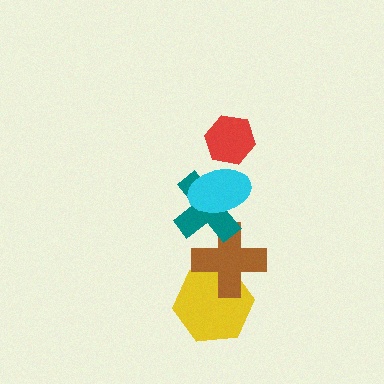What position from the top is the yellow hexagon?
The yellow hexagon is 5th from the top.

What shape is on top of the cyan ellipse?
The red hexagon is on top of the cyan ellipse.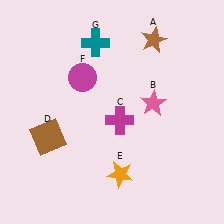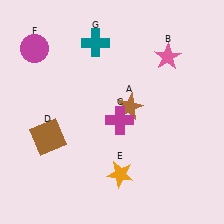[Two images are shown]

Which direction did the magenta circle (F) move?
The magenta circle (F) moved left.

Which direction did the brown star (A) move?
The brown star (A) moved down.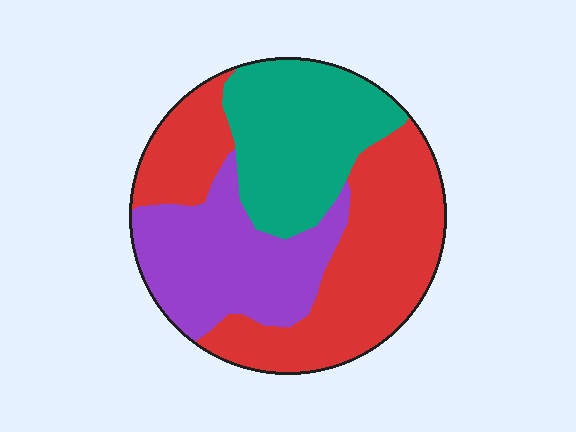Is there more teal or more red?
Red.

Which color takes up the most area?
Red, at roughly 45%.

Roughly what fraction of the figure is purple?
Purple covers 28% of the figure.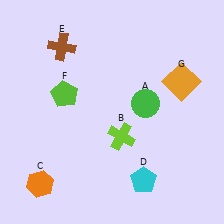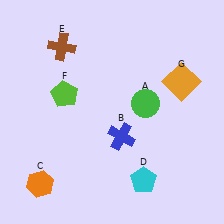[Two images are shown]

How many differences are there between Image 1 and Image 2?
There is 1 difference between the two images.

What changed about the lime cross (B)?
In Image 1, B is lime. In Image 2, it changed to blue.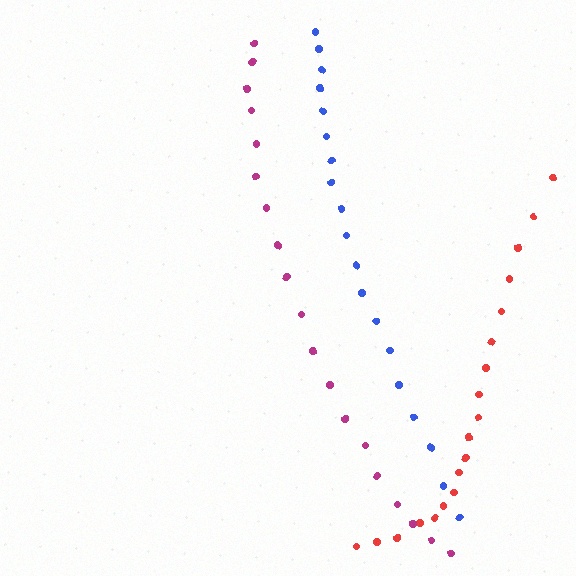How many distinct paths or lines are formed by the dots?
There are 3 distinct paths.